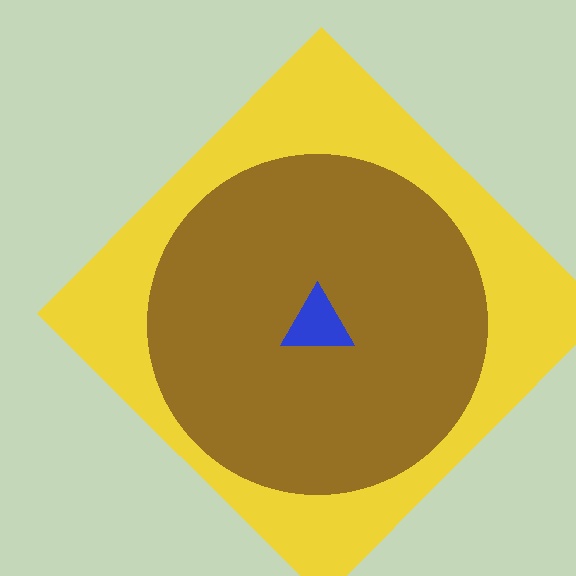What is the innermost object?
The blue triangle.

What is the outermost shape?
The yellow diamond.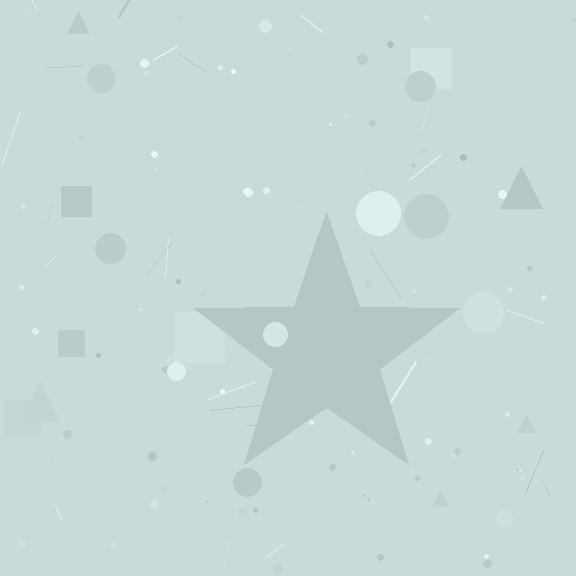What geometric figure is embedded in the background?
A star is embedded in the background.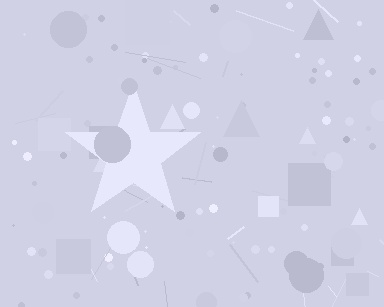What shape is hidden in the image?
A star is hidden in the image.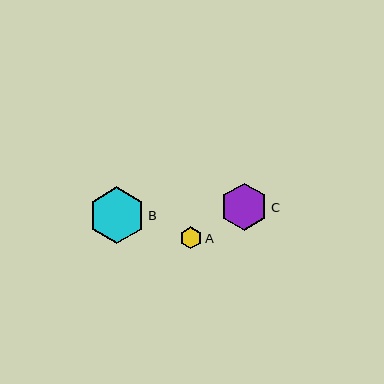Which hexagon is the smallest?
Hexagon A is the smallest with a size of approximately 22 pixels.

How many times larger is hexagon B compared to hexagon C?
Hexagon B is approximately 1.2 times the size of hexagon C.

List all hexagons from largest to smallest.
From largest to smallest: B, C, A.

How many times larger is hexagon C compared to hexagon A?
Hexagon C is approximately 2.1 times the size of hexagon A.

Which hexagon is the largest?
Hexagon B is the largest with a size of approximately 57 pixels.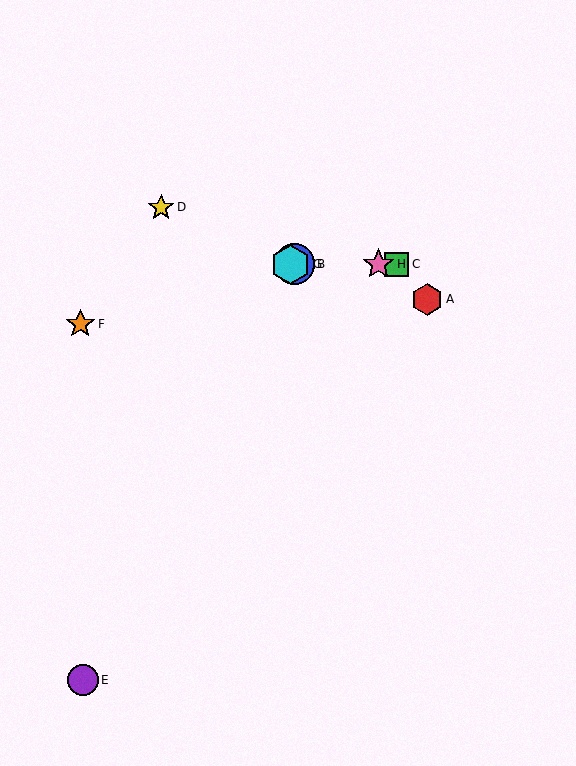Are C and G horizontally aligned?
Yes, both are at y≈264.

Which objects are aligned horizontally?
Objects B, C, G, H are aligned horizontally.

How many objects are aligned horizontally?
4 objects (B, C, G, H) are aligned horizontally.